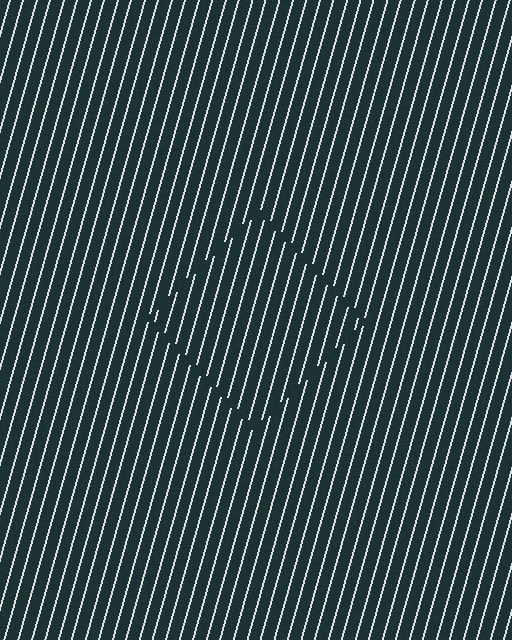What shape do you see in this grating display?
An illusory square. The interior of the shape contains the same grating, shifted by half a period — the contour is defined by the phase discontinuity where line-ends from the inner and outer gratings abut.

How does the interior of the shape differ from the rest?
The interior of the shape contains the same grating, shifted by half a period — the contour is defined by the phase discontinuity where line-ends from the inner and outer gratings abut.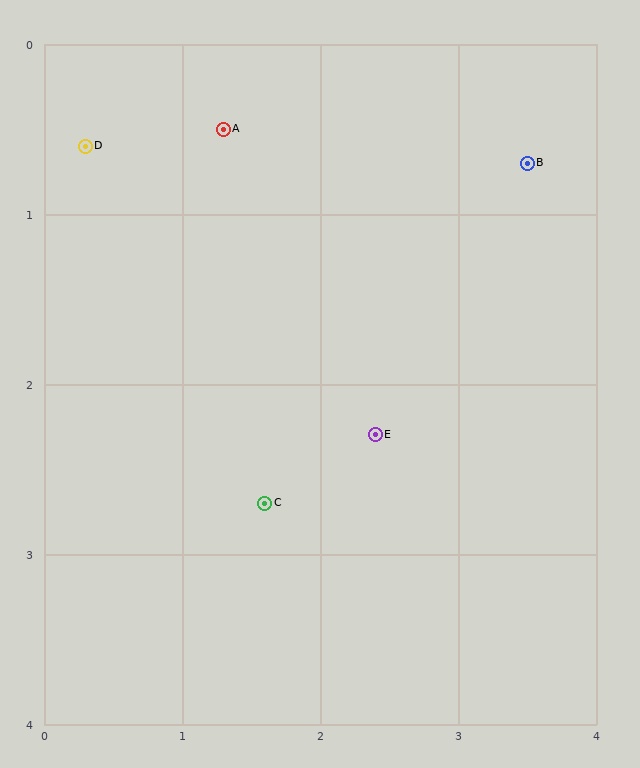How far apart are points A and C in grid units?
Points A and C are about 2.2 grid units apart.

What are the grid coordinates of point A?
Point A is at approximately (1.3, 0.5).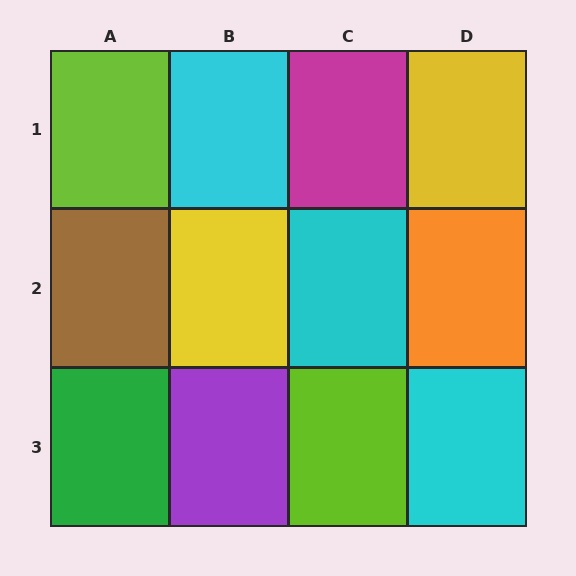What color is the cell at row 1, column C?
Magenta.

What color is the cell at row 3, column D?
Cyan.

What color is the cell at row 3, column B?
Purple.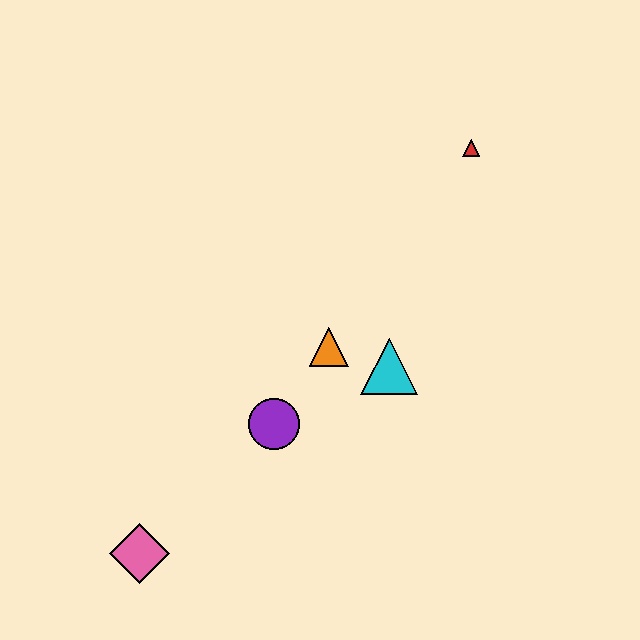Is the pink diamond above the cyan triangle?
No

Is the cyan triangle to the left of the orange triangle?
No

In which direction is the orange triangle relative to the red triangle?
The orange triangle is below the red triangle.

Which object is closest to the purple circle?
The orange triangle is closest to the purple circle.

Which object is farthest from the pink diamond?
The red triangle is farthest from the pink diamond.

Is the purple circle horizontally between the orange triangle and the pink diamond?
Yes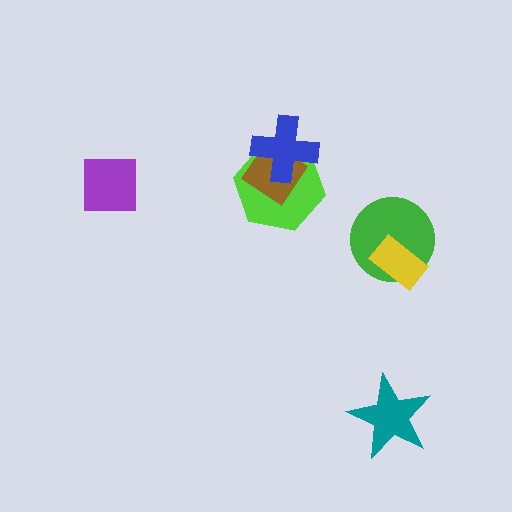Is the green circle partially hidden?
Yes, it is partially covered by another shape.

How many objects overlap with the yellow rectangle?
1 object overlaps with the yellow rectangle.